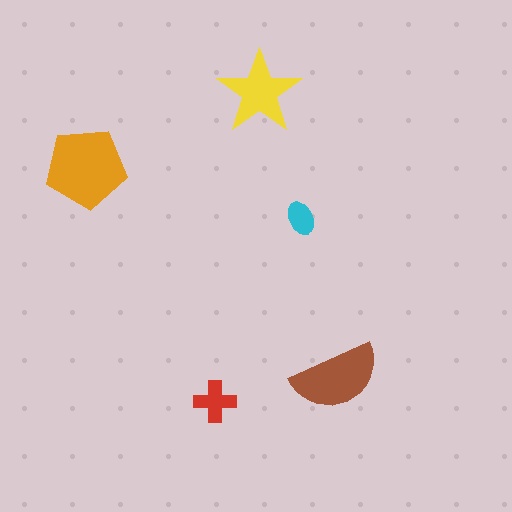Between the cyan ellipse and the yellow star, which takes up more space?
The yellow star.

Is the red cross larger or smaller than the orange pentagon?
Smaller.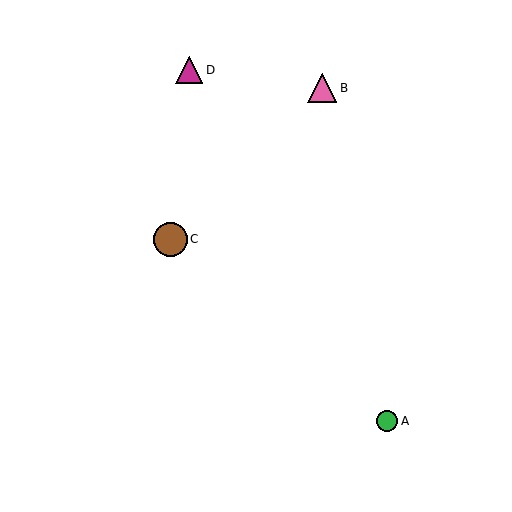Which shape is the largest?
The brown circle (labeled C) is the largest.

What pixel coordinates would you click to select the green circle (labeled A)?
Click at (387, 421) to select the green circle A.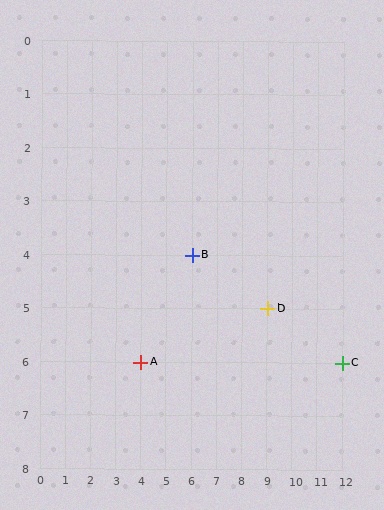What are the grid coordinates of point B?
Point B is at grid coordinates (6, 4).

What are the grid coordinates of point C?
Point C is at grid coordinates (12, 6).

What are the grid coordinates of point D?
Point D is at grid coordinates (9, 5).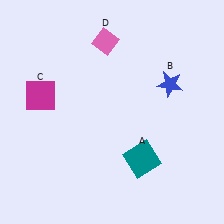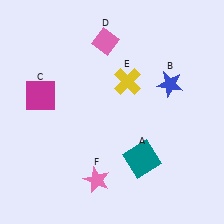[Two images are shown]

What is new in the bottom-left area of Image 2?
A pink star (F) was added in the bottom-left area of Image 2.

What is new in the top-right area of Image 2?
A yellow cross (E) was added in the top-right area of Image 2.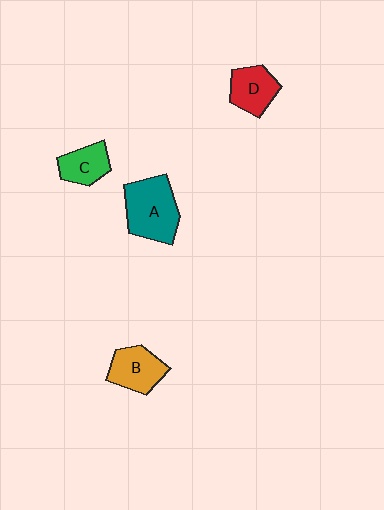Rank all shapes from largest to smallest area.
From largest to smallest: A (teal), B (orange), D (red), C (green).